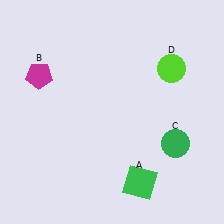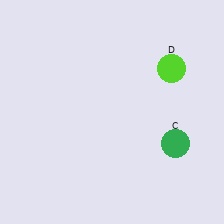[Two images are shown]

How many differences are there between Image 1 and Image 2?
There are 2 differences between the two images.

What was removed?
The magenta pentagon (B), the green square (A) were removed in Image 2.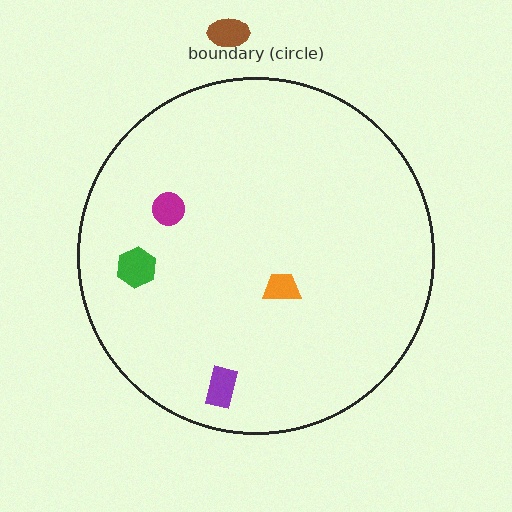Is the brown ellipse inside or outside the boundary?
Outside.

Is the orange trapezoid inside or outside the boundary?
Inside.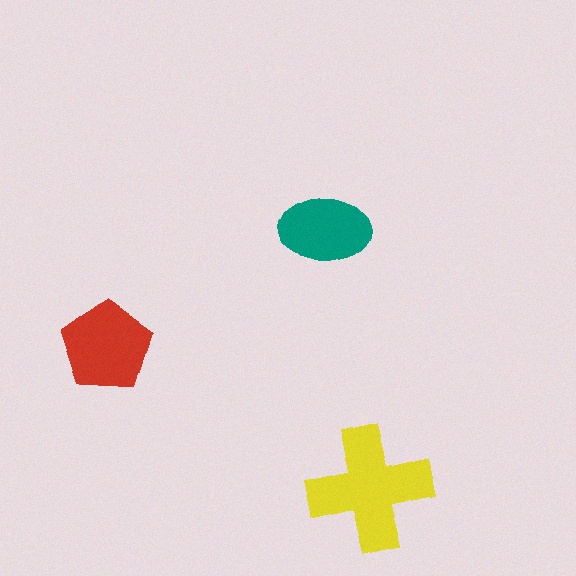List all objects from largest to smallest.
The yellow cross, the red pentagon, the teal ellipse.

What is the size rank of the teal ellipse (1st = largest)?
3rd.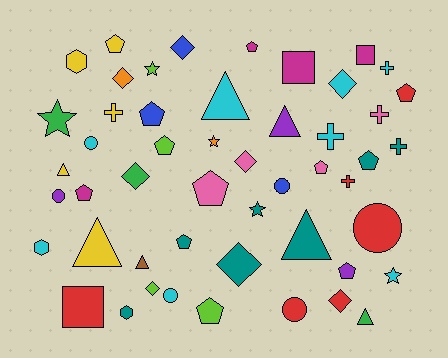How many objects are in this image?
There are 50 objects.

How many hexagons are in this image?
There are 3 hexagons.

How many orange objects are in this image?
There are 2 orange objects.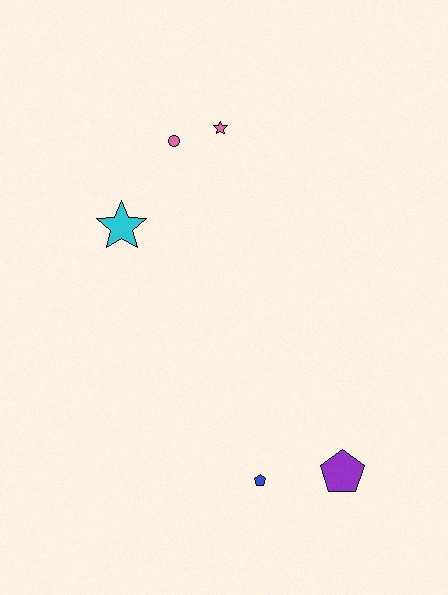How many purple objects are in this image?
There is 1 purple object.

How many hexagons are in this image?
There are no hexagons.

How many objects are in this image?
There are 5 objects.